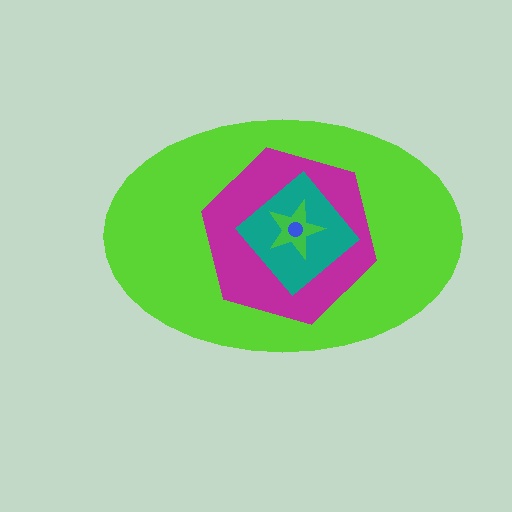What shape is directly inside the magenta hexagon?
The teal diamond.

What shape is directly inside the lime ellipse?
The magenta hexagon.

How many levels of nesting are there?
5.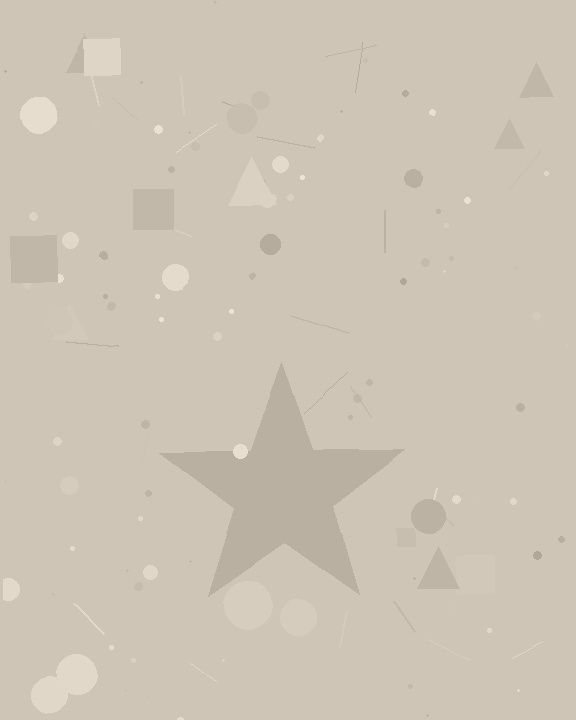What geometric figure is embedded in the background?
A star is embedded in the background.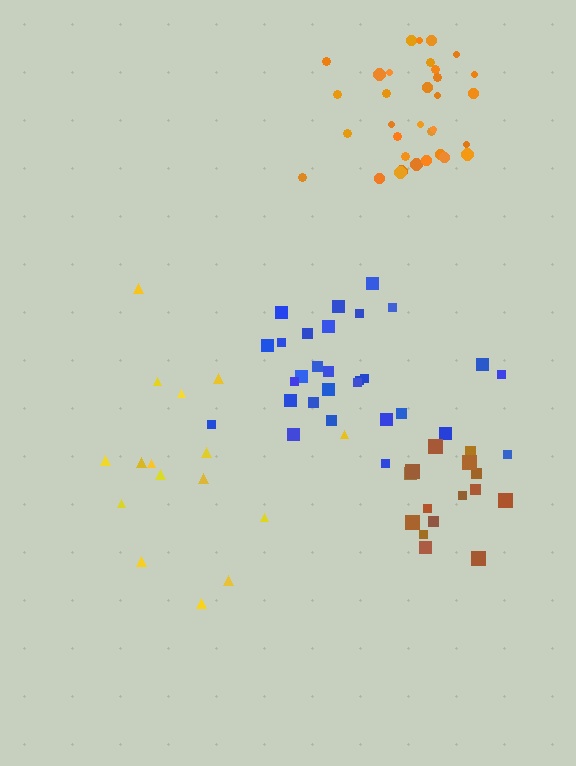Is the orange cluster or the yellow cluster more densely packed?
Orange.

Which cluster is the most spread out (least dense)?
Yellow.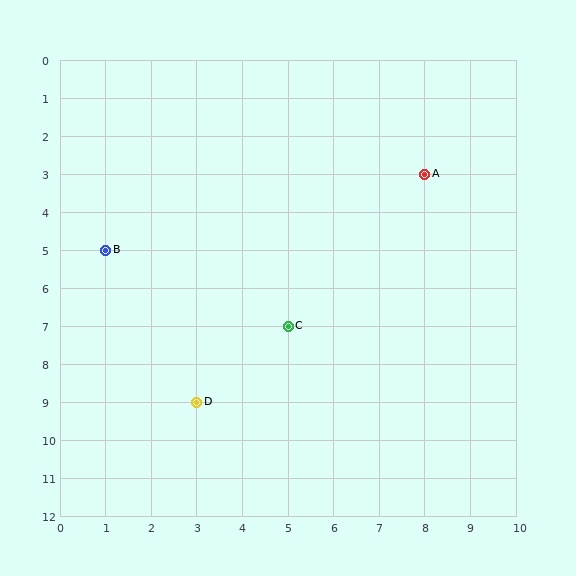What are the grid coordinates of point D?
Point D is at grid coordinates (3, 9).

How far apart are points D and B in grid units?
Points D and B are 2 columns and 4 rows apart (about 4.5 grid units diagonally).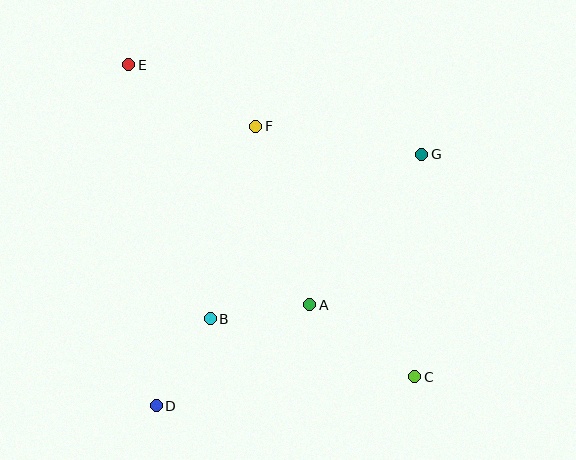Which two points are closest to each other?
Points A and B are closest to each other.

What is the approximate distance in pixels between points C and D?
The distance between C and D is approximately 260 pixels.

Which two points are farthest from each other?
Points C and E are farthest from each other.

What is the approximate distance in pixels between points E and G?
The distance between E and G is approximately 306 pixels.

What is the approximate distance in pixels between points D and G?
The distance between D and G is approximately 366 pixels.